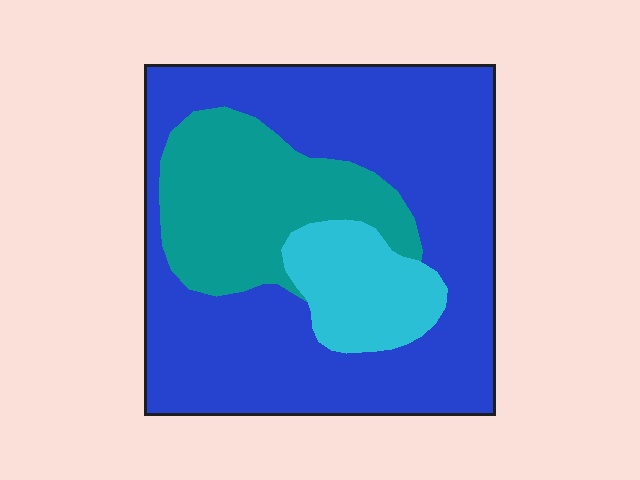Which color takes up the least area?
Cyan, at roughly 15%.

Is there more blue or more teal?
Blue.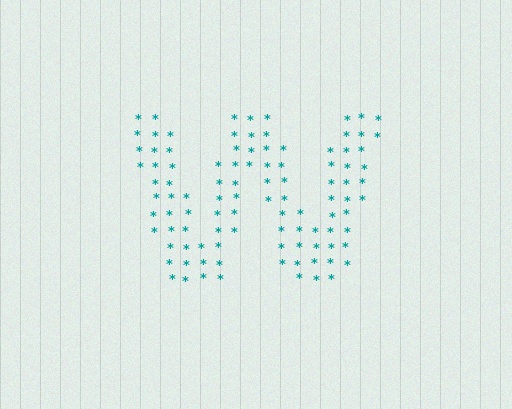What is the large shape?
The large shape is the letter W.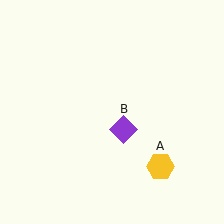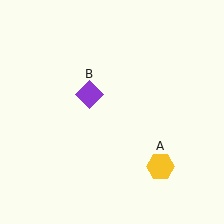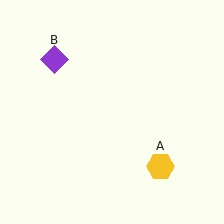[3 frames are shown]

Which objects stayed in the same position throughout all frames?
Yellow hexagon (object A) remained stationary.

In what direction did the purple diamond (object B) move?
The purple diamond (object B) moved up and to the left.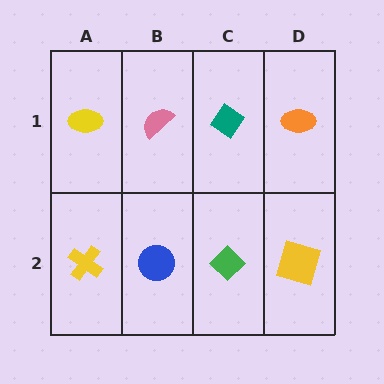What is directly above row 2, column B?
A pink semicircle.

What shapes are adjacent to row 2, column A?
A yellow ellipse (row 1, column A), a blue circle (row 2, column B).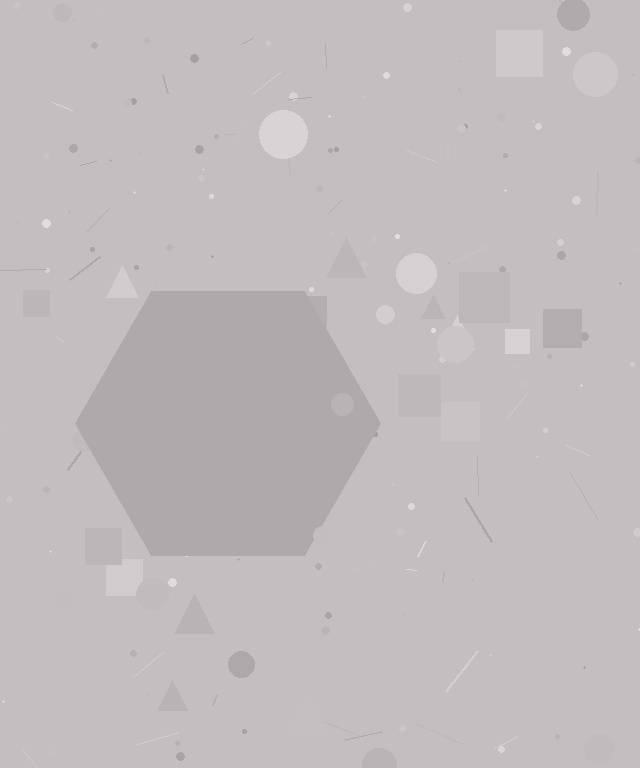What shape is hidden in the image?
A hexagon is hidden in the image.